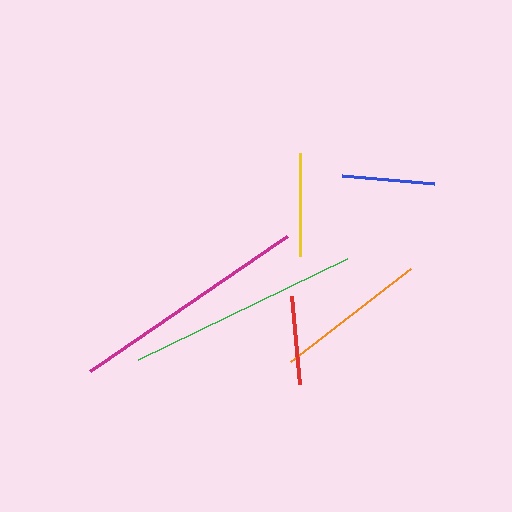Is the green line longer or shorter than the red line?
The green line is longer than the red line.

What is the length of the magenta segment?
The magenta segment is approximately 239 pixels long.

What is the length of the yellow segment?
The yellow segment is approximately 103 pixels long.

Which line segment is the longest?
The magenta line is the longest at approximately 239 pixels.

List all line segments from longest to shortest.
From longest to shortest: magenta, green, orange, yellow, blue, red.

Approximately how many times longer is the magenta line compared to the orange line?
The magenta line is approximately 1.6 times the length of the orange line.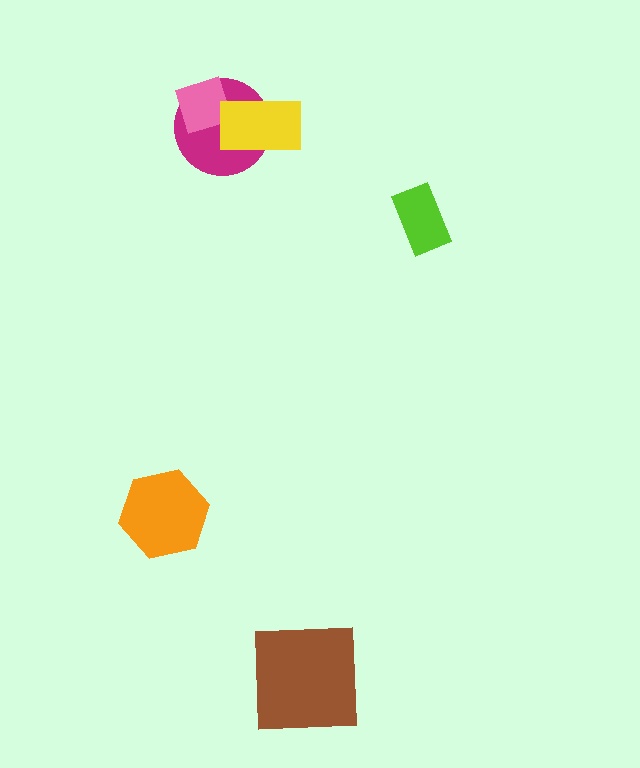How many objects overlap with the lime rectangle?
0 objects overlap with the lime rectangle.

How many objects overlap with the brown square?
0 objects overlap with the brown square.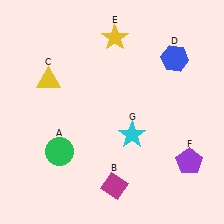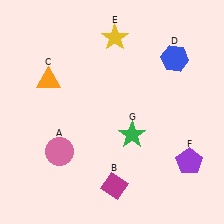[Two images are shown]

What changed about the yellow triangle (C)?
In Image 1, C is yellow. In Image 2, it changed to orange.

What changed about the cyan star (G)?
In Image 1, G is cyan. In Image 2, it changed to green.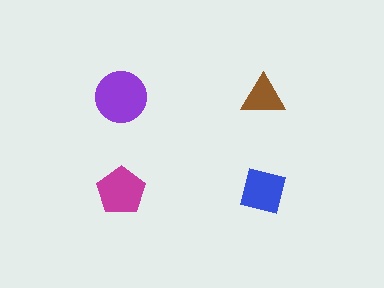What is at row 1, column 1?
A purple circle.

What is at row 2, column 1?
A magenta pentagon.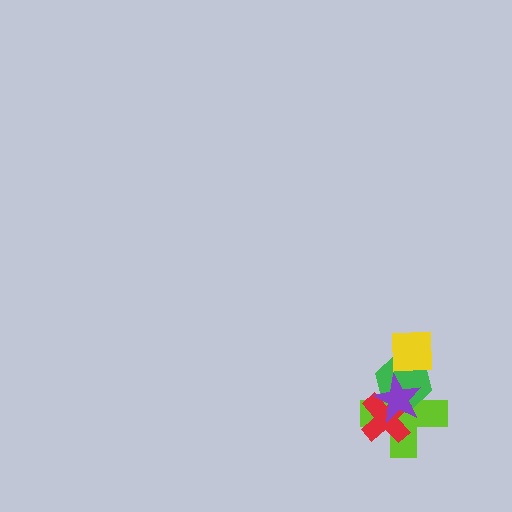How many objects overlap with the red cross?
3 objects overlap with the red cross.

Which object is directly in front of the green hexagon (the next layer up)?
The yellow square is directly in front of the green hexagon.